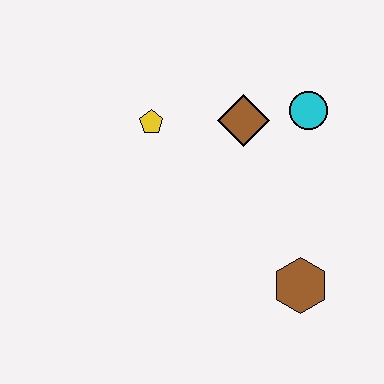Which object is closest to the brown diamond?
The cyan circle is closest to the brown diamond.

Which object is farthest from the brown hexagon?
The yellow pentagon is farthest from the brown hexagon.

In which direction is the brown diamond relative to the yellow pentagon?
The brown diamond is to the right of the yellow pentagon.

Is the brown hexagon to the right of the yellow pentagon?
Yes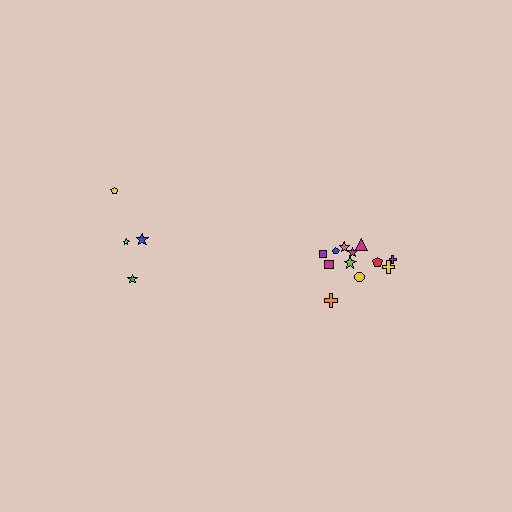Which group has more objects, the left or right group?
The right group.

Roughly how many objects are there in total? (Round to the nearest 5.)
Roughly 15 objects in total.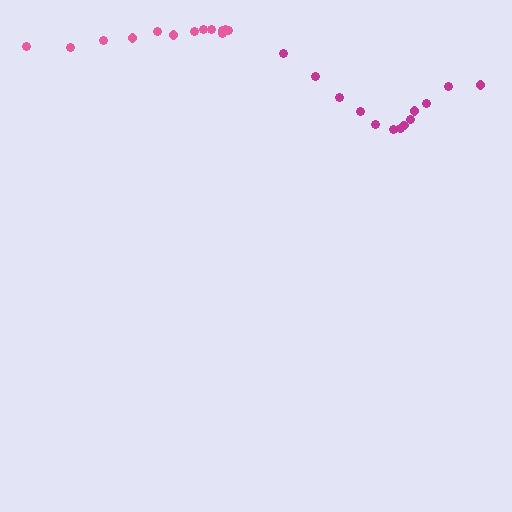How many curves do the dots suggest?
There are 2 distinct paths.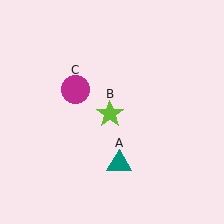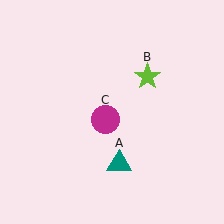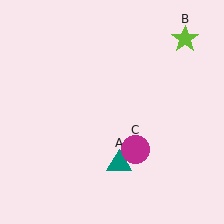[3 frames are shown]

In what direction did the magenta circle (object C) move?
The magenta circle (object C) moved down and to the right.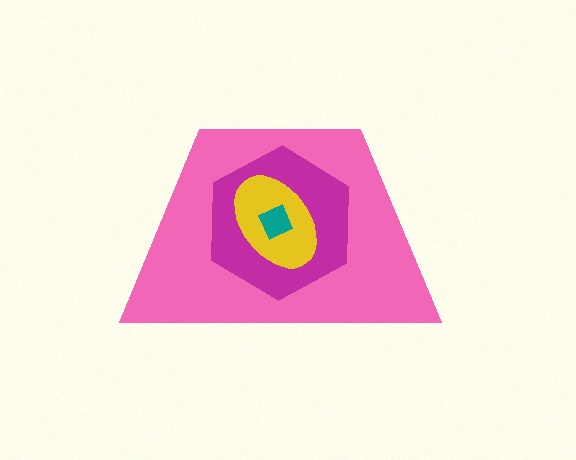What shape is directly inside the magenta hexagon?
The yellow ellipse.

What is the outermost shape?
The pink trapezoid.